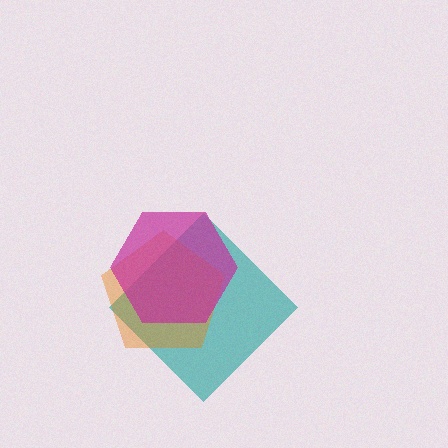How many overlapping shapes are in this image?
There are 3 overlapping shapes in the image.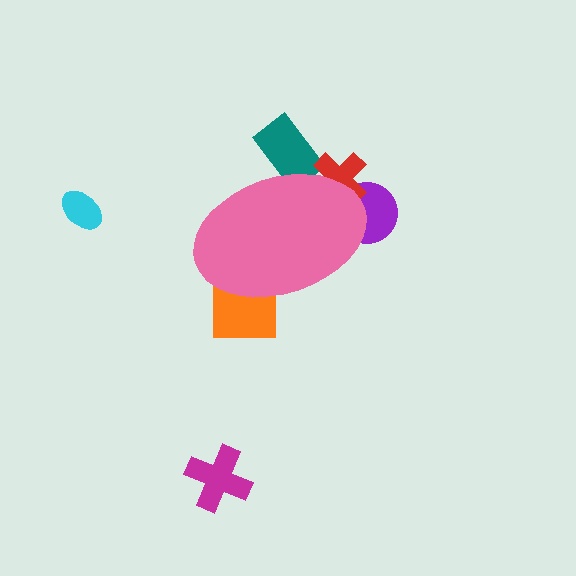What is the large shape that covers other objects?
A pink ellipse.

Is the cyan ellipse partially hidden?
No, the cyan ellipse is fully visible.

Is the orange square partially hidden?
Yes, the orange square is partially hidden behind the pink ellipse.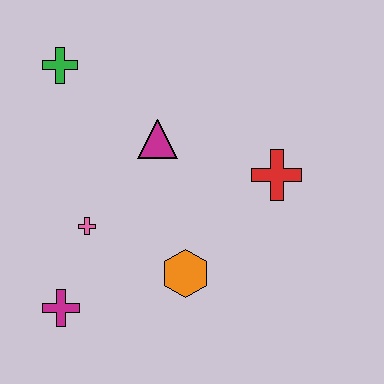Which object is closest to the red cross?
The magenta triangle is closest to the red cross.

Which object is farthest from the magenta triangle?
The magenta cross is farthest from the magenta triangle.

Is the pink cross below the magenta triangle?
Yes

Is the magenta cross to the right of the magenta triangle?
No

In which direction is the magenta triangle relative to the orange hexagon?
The magenta triangle is above the orange hexagon.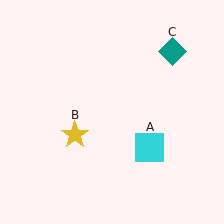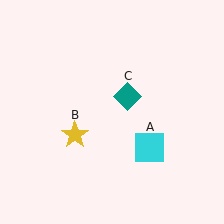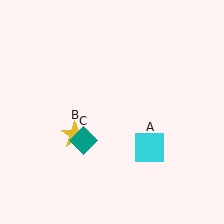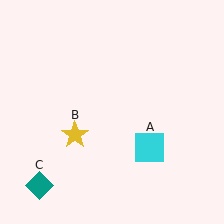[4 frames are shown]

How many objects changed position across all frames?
1 object changed position: teal diamond (object C).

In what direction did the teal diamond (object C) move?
The teal diamond (object C) moved down and to the left.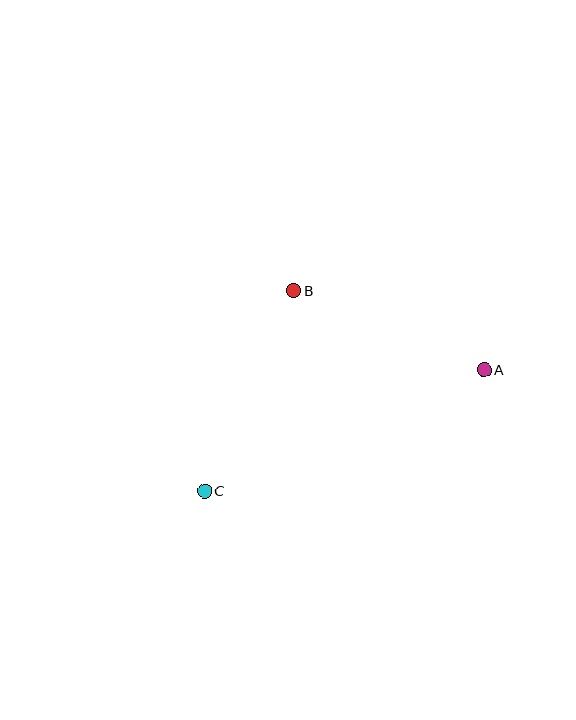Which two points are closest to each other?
Points A and B are closest to each other.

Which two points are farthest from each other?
Points A and C are farthest from each other.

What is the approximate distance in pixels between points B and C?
The distance between B and C is approximately 219 pixels.